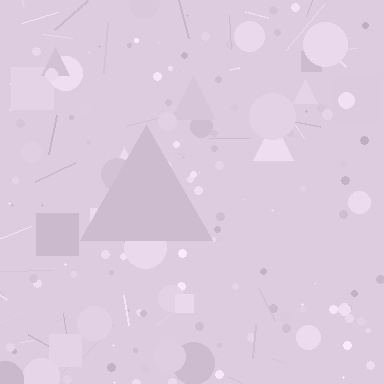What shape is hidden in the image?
A triangle is hidden in the image.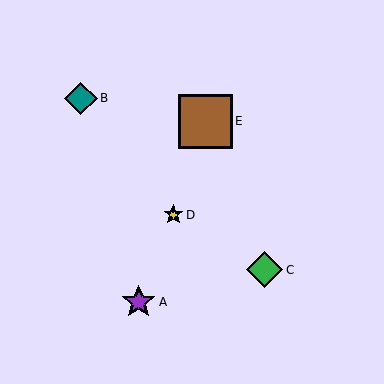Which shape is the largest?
The brown square (labeled E) is the largest.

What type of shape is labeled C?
Shape C is a green diamond.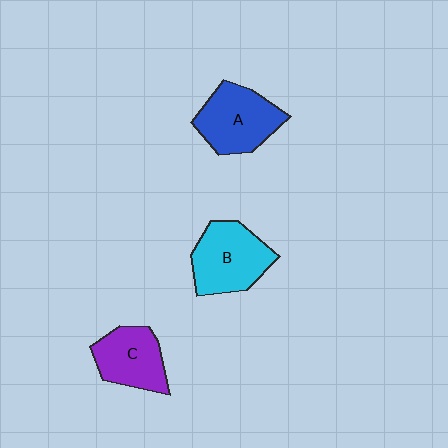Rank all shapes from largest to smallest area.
From largest to smallest: B (cyan), A (blue), C (purple).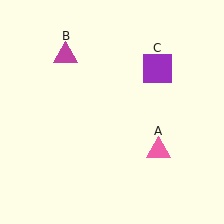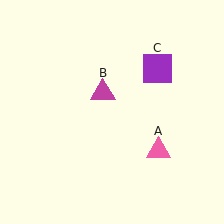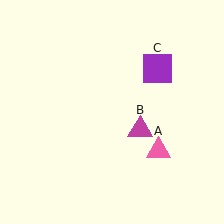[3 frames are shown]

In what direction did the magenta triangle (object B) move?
The magenta triangle (object B) moved down and to the right.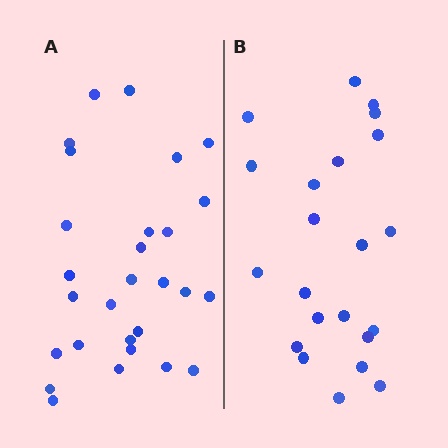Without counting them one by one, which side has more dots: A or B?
Region A (the left region) has more dots.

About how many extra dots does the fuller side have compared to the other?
Region A has about 6 more dots than region B.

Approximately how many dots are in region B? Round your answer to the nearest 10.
About 20 dots. (The exact count is 22, which rounds to 20.)